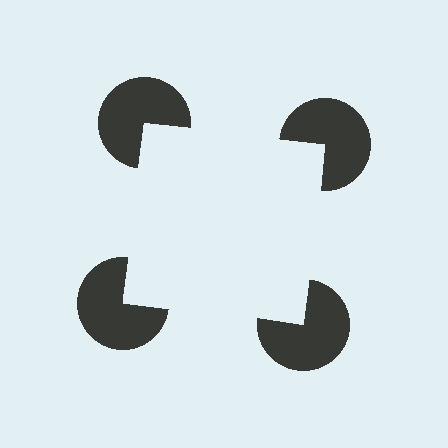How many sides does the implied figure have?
4 sides.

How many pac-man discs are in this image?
There are 4 — one at each vertex of the illusory square.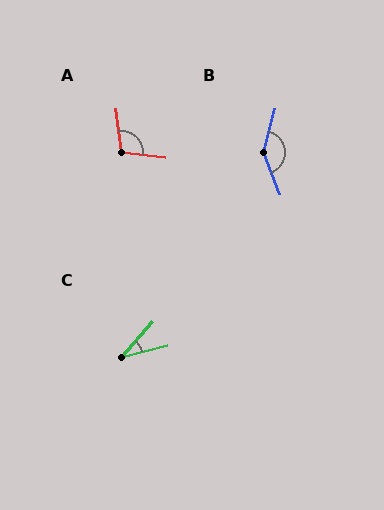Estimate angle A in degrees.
Approximately 104 degrees.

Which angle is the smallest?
C, at approximately 35 degrees.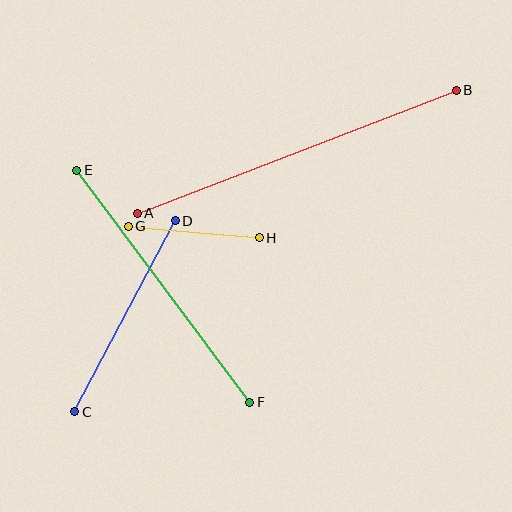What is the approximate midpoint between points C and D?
The midpoint is at approximately (125, 316) pixels.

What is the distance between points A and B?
The distance is approximately 342 pixels.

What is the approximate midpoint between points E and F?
The midpoint is at approximately (163, 286) pixels.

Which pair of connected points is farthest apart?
Points A and B are farthest apart.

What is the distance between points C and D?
The distance is approximately 216 pixels.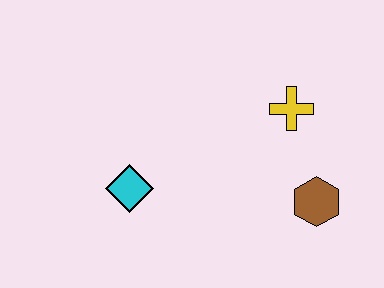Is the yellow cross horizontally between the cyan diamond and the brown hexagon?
Yes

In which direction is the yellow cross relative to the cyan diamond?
The yellow cross is to the right of the cyan diamond.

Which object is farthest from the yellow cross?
The cyan diamond is farthest from the yellow cross.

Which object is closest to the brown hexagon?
The yellow cross is closest to the brown hexagon.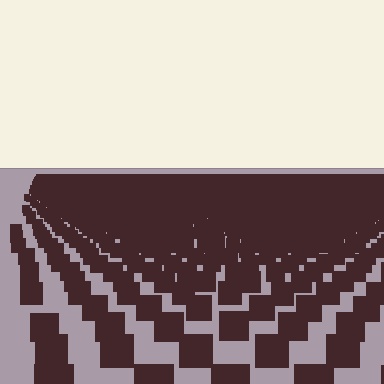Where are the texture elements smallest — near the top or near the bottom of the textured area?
Near the top.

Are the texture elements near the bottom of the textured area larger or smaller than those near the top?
Larger. Near the bottom, elements are closer to the viewer and appear at a bigger on-screen size.